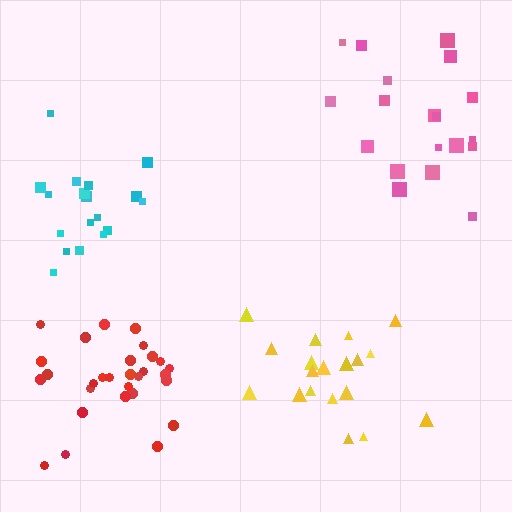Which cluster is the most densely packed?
Red.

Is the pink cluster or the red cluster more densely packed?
Red.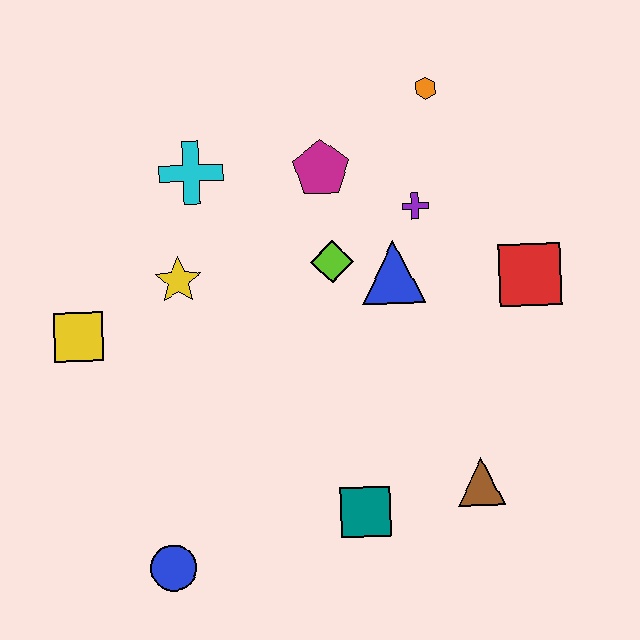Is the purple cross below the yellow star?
No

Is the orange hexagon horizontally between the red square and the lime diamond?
Yes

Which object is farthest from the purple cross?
The blue circle is farthest from the purple cross.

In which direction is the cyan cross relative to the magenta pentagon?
The cyan cross is to the left of the magenta pentagon.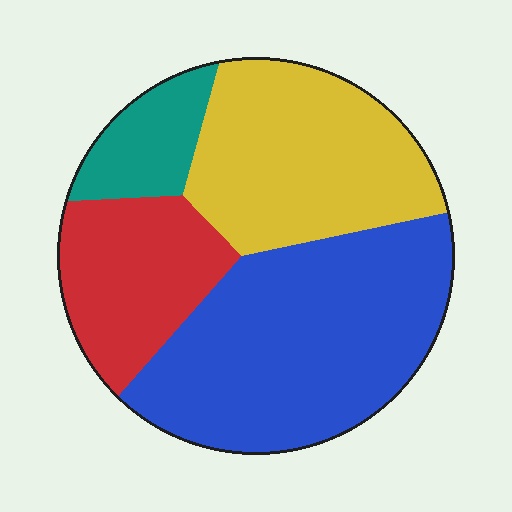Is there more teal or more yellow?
Yellow.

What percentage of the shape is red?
Red covers 19% of the shape.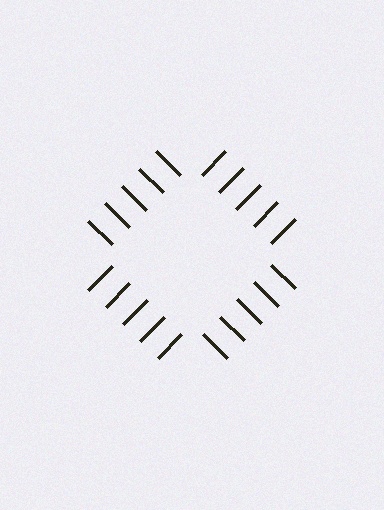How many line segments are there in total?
20 — 5 along each of the 4 edges.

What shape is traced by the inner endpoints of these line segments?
An illusory square — the line segments terminate on its edges but no continuous stroke is drawn.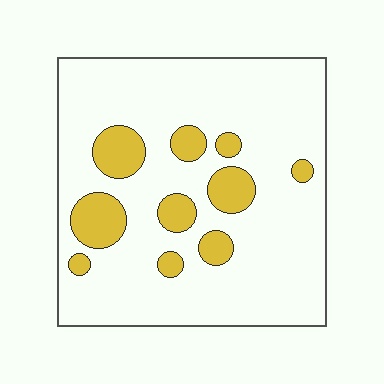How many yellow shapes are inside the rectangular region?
10.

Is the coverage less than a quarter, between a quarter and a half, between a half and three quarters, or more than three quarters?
Less than a quarter.